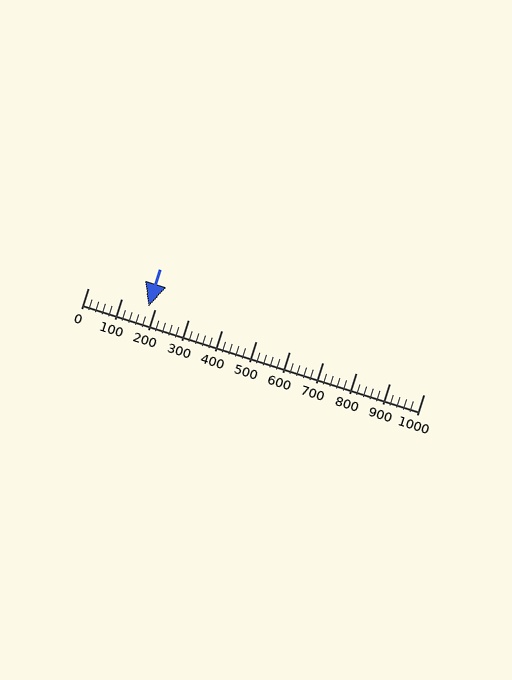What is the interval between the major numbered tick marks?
The major tick marks are spaced 100 units apart.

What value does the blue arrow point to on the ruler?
The blue arrow points to approximately 180.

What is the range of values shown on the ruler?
The ruler shows values from 0 to 1000.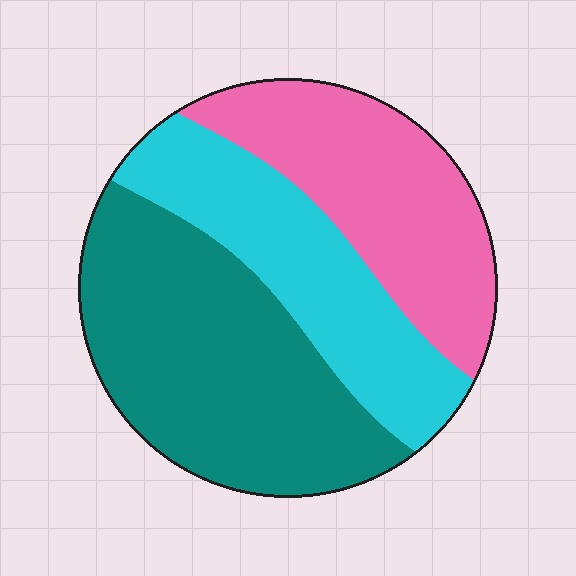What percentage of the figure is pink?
Pink takes up about one third (1/3) of the figure.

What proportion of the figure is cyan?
Cyan takes up between a quarter and a half of the figure.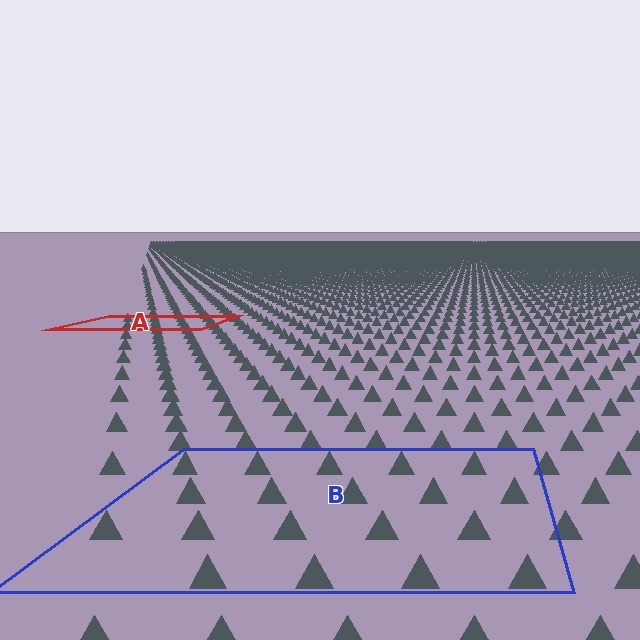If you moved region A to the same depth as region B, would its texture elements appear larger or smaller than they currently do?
They would appear larger. At a closer depth, the same texture elements are projected at a bigger on-screen size.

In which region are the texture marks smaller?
The texture marks are smaller in region A, because it is farther away.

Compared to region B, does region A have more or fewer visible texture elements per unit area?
Region A has more texture elements per unit area — they are packed more densely because it is farther away.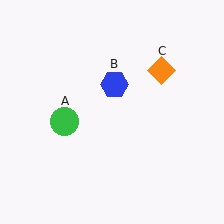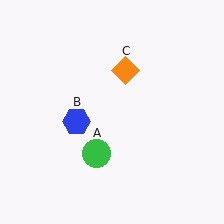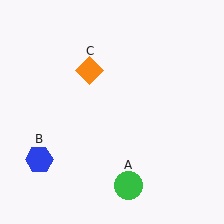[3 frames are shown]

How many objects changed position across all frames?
3 objects changed position: green circle (object A), blue hexagon (object B), orange diamond (object C).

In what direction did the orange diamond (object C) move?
The orange diamond (object C) moved left.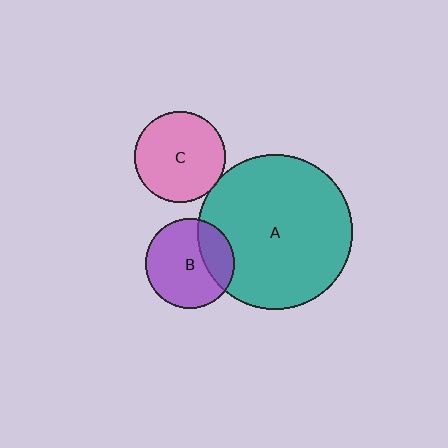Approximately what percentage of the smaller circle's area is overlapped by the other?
Approximately 25%.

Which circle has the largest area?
Circle A (teal).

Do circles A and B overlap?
Yes.